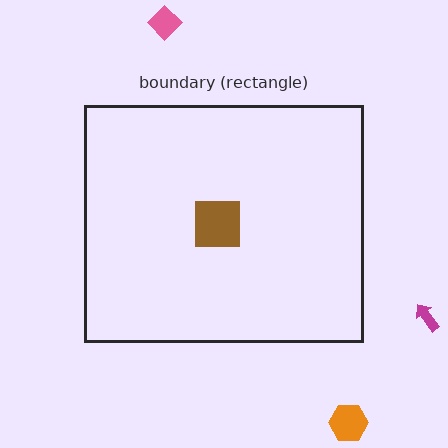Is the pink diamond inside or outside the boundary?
Outside.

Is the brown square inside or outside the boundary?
Inside.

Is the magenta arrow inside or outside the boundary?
Outside.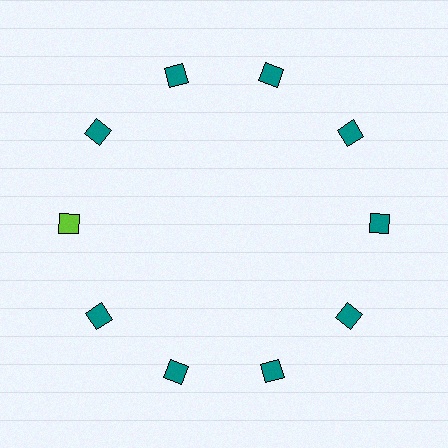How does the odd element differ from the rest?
It has a different color: lime instead of teal.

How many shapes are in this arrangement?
There are 10 shapes arranged in a ring pattern.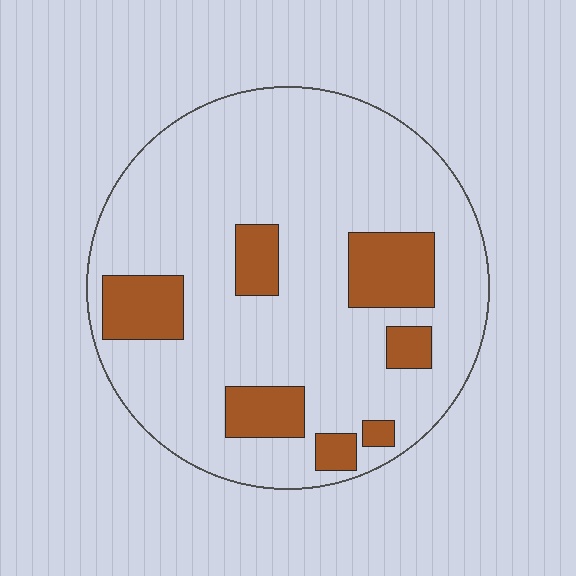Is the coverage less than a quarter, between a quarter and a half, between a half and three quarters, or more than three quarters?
Less than a quarter.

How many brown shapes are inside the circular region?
7.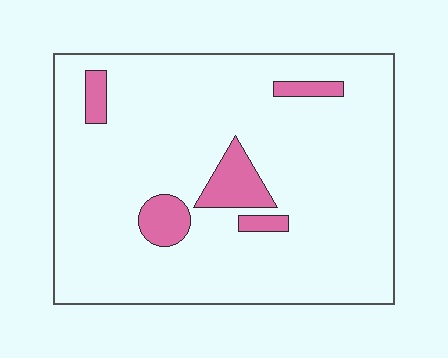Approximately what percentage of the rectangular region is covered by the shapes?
Approximately 10%.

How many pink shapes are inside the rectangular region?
5.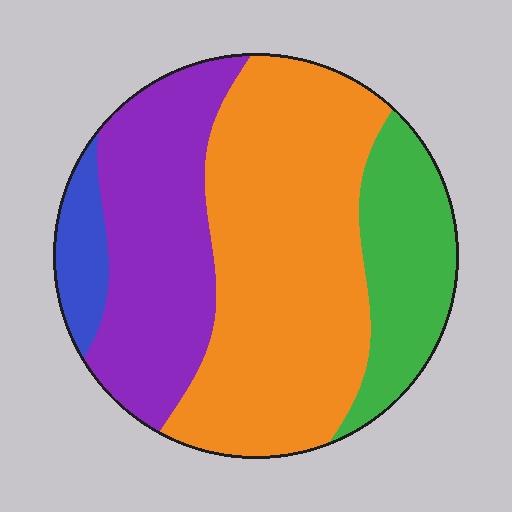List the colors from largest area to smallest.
From largest to smallest: orange, purple, green, blue.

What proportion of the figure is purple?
Purple covers about 30% of the figure.